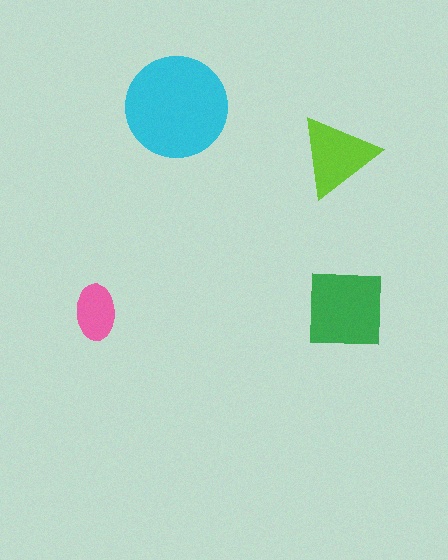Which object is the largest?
The cyan circle.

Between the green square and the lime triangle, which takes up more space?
The green square.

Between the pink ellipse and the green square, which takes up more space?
The green square.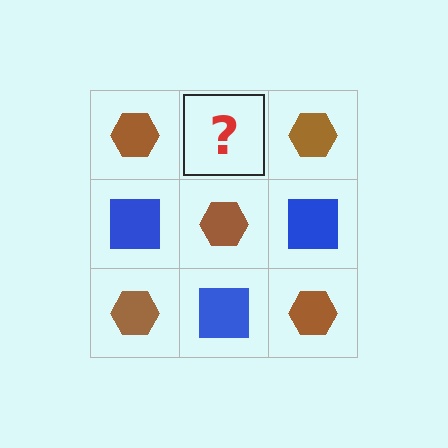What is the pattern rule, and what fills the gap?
The rule is that it alternates brown hexagon and blue square in a checkerboard pattern. The gap should be filled with a blue square.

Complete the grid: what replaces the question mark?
The question mark should be replaced with a blue square.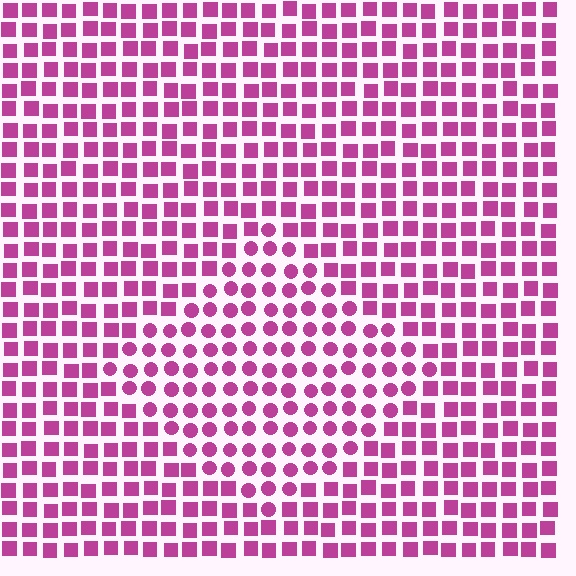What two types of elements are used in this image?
The image uses circles inside the diamond region and squares outside it.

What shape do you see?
I see a diamond.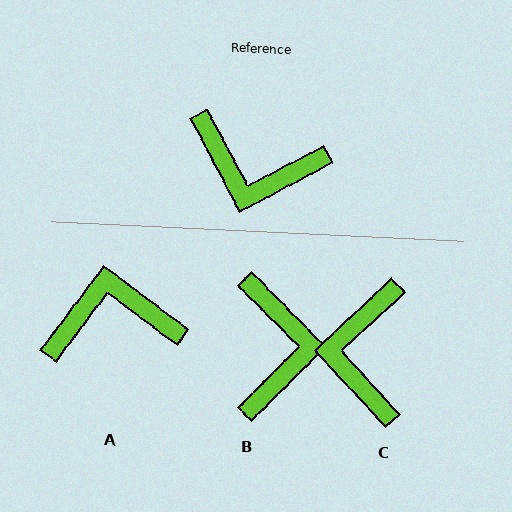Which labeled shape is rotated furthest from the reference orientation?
A, about 155 degrees away.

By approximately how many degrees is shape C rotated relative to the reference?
Approximately 75 degrees clockwise.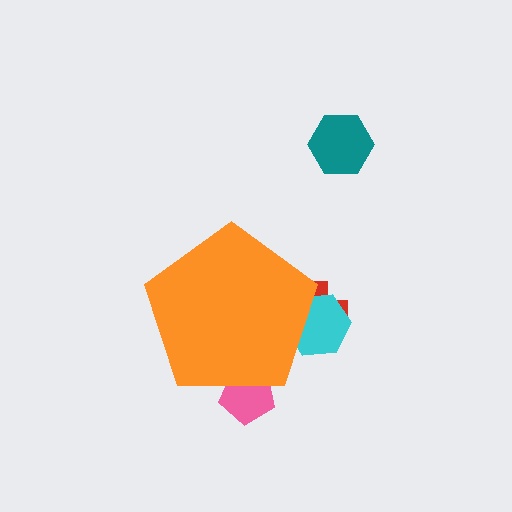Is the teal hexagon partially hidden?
No, the teal hexagon is fully visible.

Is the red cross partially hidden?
Yes, the red cross is partially hidden behind the orange pentagon.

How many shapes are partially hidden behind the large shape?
3 shapes are partially hidden.